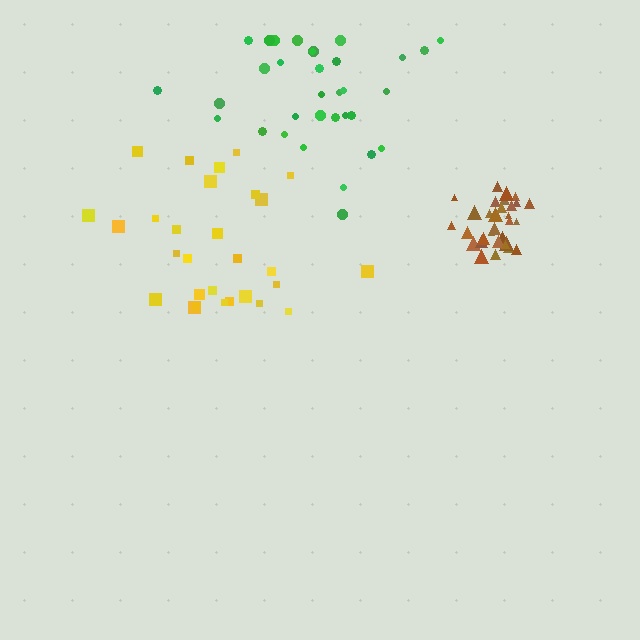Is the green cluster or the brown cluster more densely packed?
Brown.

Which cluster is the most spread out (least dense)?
Yellow.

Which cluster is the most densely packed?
Brown.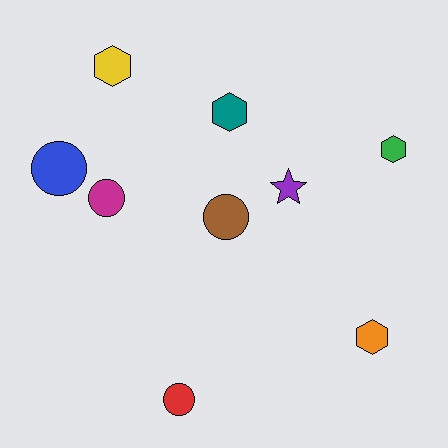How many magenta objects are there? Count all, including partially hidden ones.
There is 1 magenta object.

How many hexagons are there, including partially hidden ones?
There are 4 hexagons.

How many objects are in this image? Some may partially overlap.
There are 9 objects.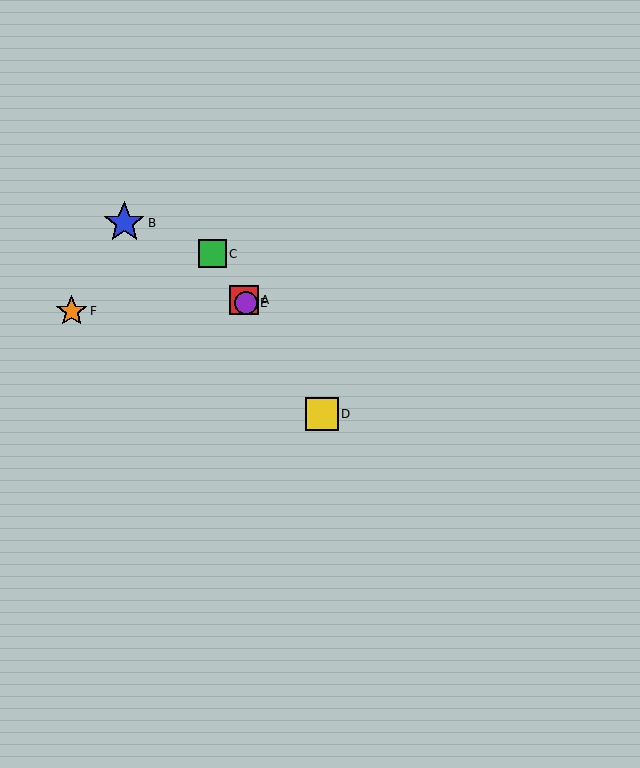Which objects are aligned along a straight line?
Objects A, C, D, E are aligned along a straight line.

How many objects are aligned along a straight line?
4 objects (A, C, D, E) are aligned along a straight line.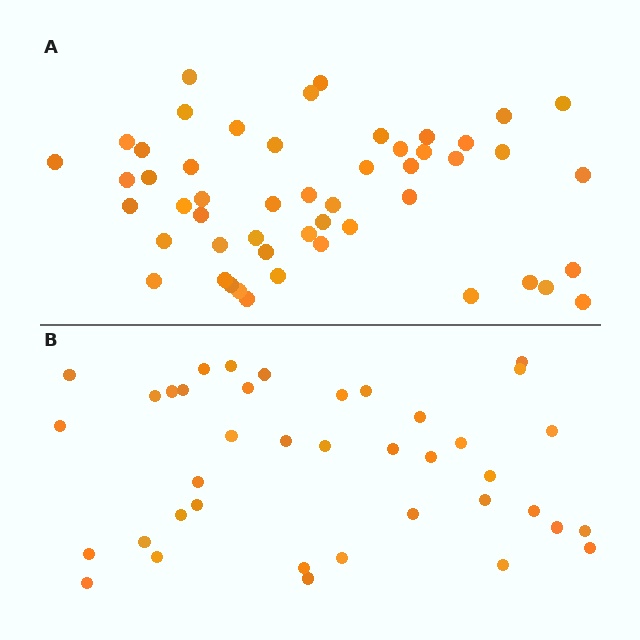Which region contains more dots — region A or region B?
Region A (the top region) has more dots.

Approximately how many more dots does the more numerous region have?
Region A has roughly 12 or so more dots than region B.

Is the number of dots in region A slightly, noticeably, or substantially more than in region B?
Region A has noticeably more, but not dramatically so. The ratio is roughly 1.3 to 1.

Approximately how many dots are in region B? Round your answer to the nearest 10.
About 40 dots. (The exact count is 39, which rounds to 40.)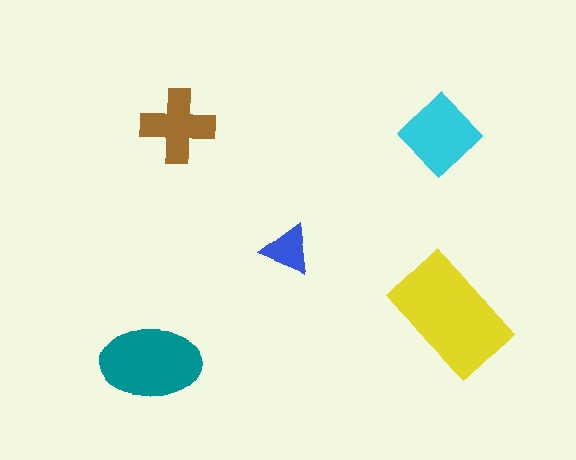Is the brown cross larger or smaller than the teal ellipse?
Smaller.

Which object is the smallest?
The blue triangle.